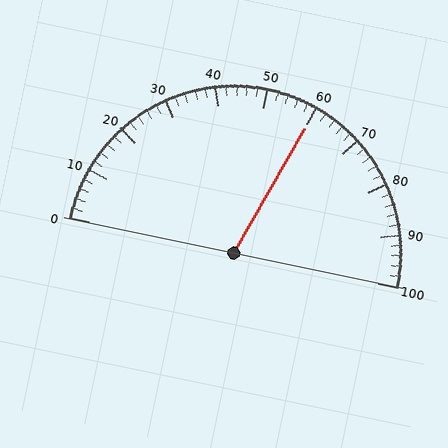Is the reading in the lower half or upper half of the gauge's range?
The reading is in the upper half of the range (0 to 100).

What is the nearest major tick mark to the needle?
The nearest major tick mark is 60.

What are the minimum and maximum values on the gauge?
The gauge ranges from 0 to 100.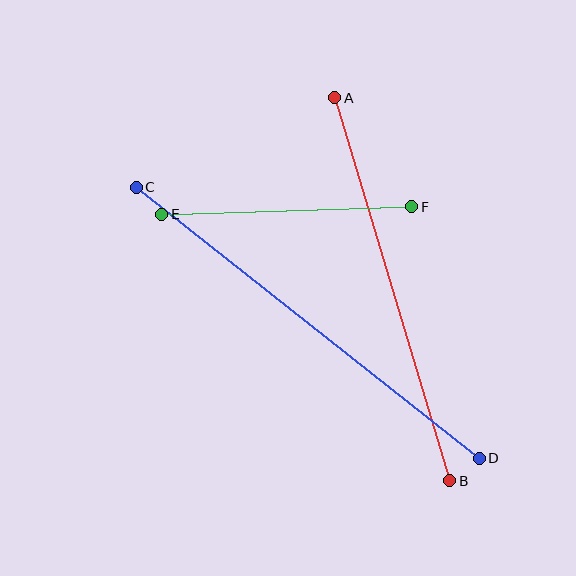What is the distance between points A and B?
The distance is approximately 400 pixels.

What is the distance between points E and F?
The distance is approximately 250 pixels.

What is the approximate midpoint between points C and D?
The midpoint is at approximately (308, 323) pixels.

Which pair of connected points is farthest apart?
Points C and D are farthest apart.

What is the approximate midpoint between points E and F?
The midpoint is at approximately (287, 210) pixels.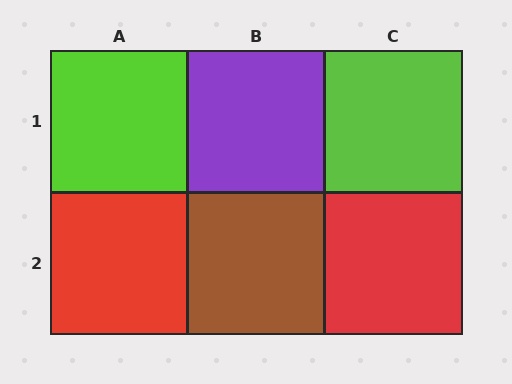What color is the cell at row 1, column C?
Lime.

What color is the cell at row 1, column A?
Lime.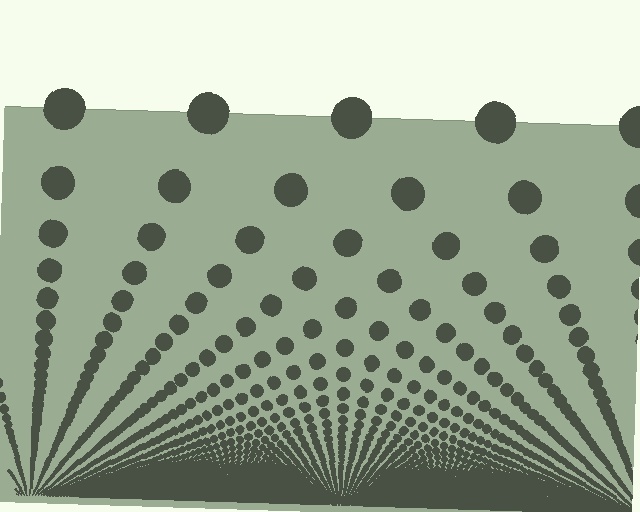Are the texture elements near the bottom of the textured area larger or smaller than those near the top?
Smaller. The gradient is inverted — elements near the bottom are smaller and denser.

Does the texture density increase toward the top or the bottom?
Density increases toward the bottom.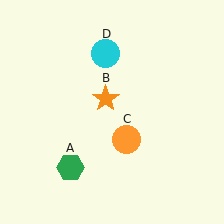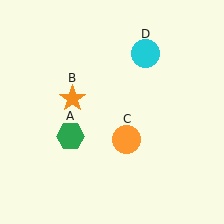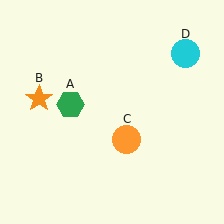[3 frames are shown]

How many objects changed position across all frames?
3 objects changed position: green hexagon (object A), orange star (object B), cyan circle (object D).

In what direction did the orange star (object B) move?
The orange star (object B) moved left.